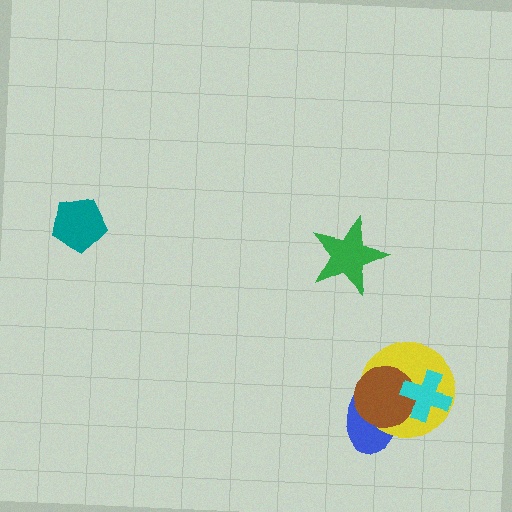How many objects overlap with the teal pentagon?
0 objects overlap with the teal pentagon.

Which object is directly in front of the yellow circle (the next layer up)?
The brown circle is directly in front of the yellow circle.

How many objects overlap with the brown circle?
3 objects overlap with the brown circle.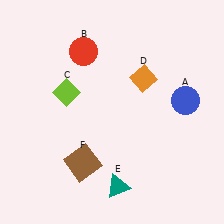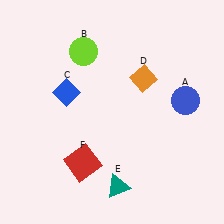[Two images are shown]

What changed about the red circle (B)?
In Image 1, B is red. In Image 2, it changed to lime.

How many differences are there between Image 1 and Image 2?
There are 3 differences between the two images.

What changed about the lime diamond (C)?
In Image 1, C is lime. In Image 2, it changed to blue.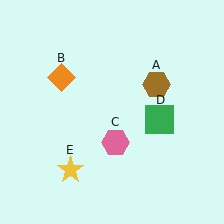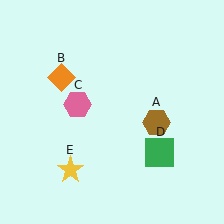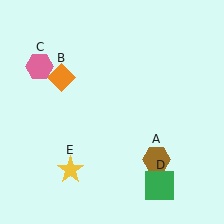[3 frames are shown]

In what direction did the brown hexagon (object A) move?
The brown hexagon (object A) moved down.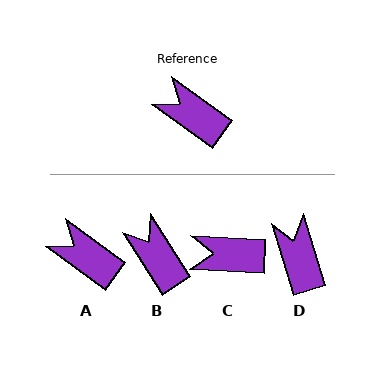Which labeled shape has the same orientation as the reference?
A.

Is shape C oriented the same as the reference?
No, it is off by about 33 degrees.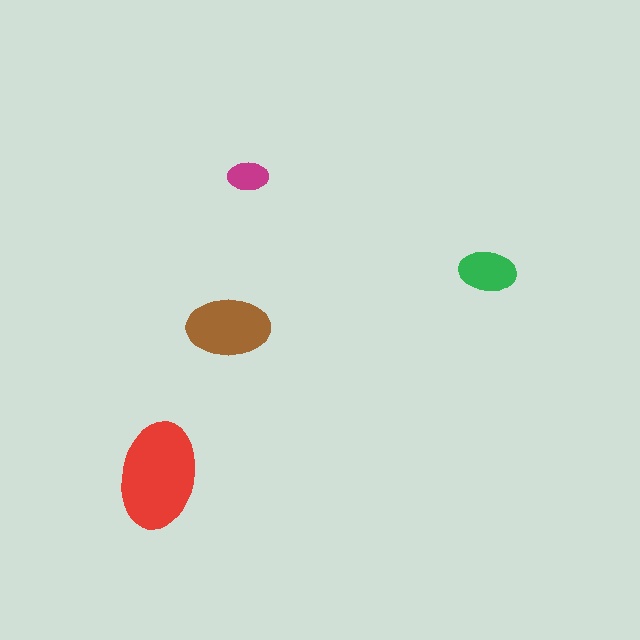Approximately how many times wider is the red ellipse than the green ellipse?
About 2 times wider.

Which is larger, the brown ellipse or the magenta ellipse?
The brown one.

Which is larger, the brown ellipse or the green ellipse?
The brown one.